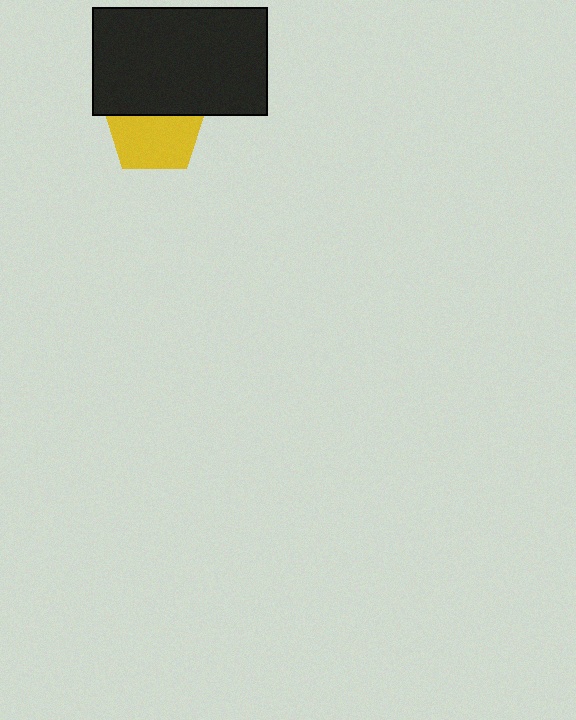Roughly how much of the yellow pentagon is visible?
About half of it is visible (roughly 61%).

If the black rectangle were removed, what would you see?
You would see the complete yellow pentagon.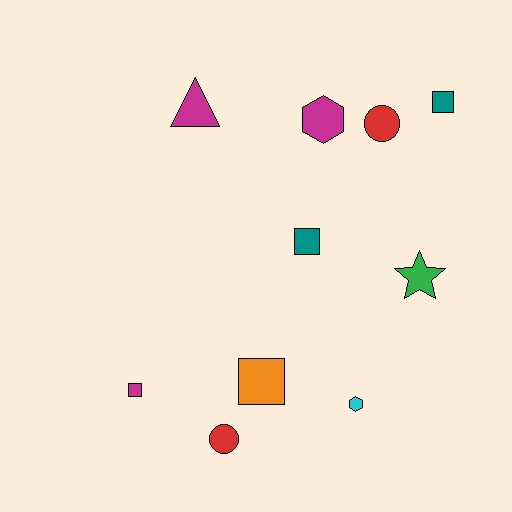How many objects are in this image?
There are 10 objects.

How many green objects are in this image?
There is 1 green object.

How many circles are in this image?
There are 2 circles.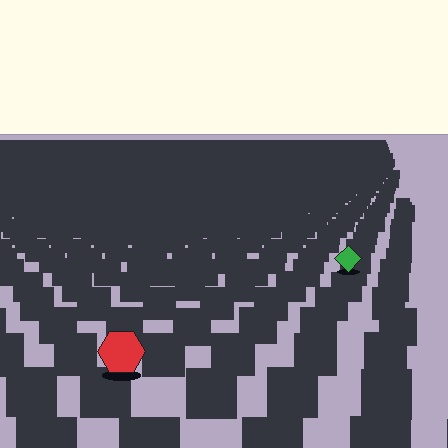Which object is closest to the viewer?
The red hexagon is closest. The texture marks near it are larger and more spread out.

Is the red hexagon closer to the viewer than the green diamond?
Yes. The red hexagon is closer — you can tell from the texture gradient: the ground texture is coarser near it.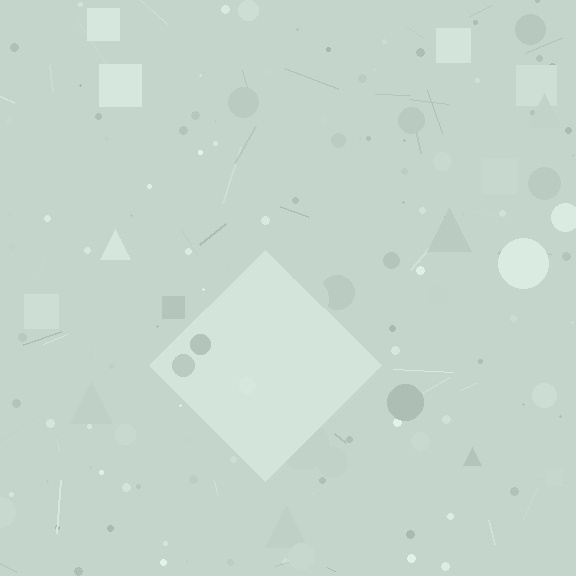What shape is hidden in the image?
A diamond is hidden in the image.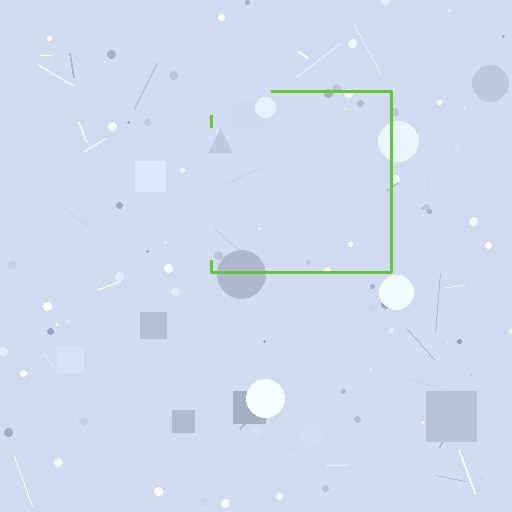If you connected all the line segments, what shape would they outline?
They would outline a square.